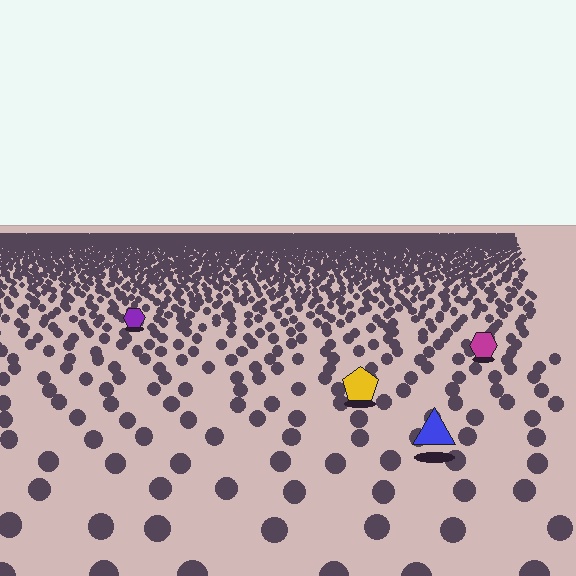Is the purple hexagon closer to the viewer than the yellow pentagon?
No. The yellow pentagon is closer — you can tell from the texture gradient: the ground texture is coarser near it.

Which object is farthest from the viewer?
The purple hexagon is farthest from the viewer. It appears smaller and the ground texture around it is denser.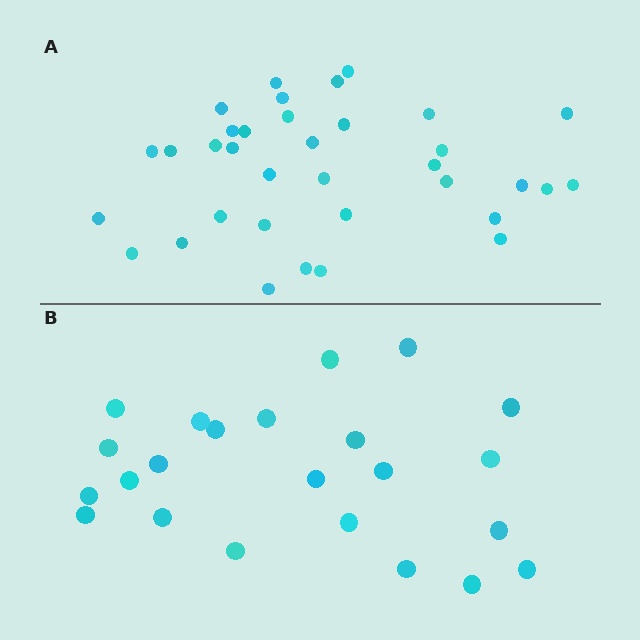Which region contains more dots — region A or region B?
Region A (the top region) has more dots.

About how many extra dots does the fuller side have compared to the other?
Region A has roughly 12 or so more dots than region B.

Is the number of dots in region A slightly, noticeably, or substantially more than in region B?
Region A has substantially more. The ratio is roughly 1.5 to 1.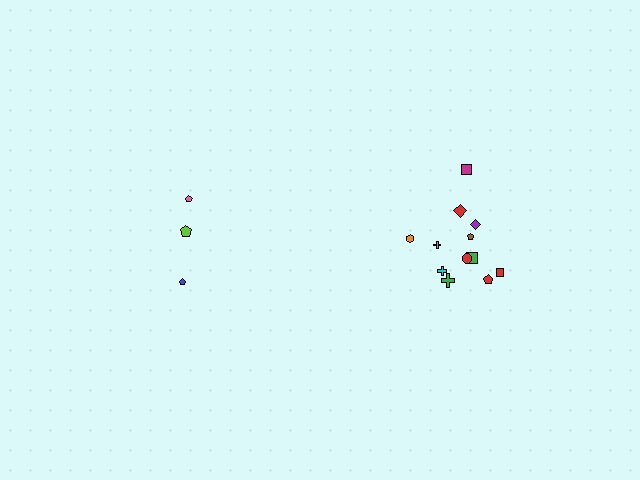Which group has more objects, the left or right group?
The right group.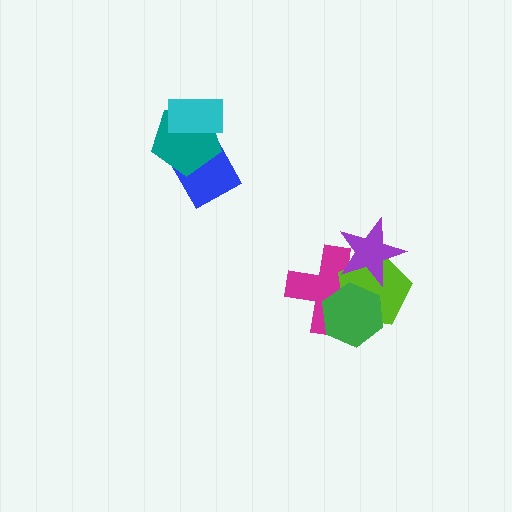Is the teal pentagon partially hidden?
Yes, it is partially covered by another shape.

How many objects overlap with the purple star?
2 objects overlap with the purple star.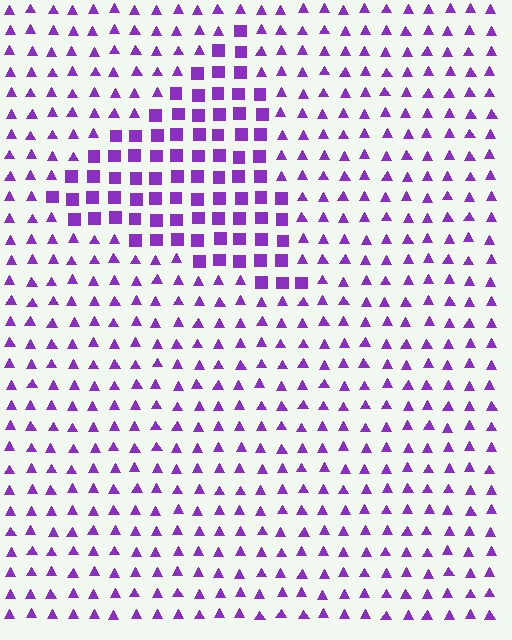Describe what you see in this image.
The image is filled with small purple elements arranged in a uniform grid. A triangle-shaped region contains squares, while the surrounding area contains triangles. The boundary is defined purely by the change in element shape.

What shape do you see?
I see a triangle.